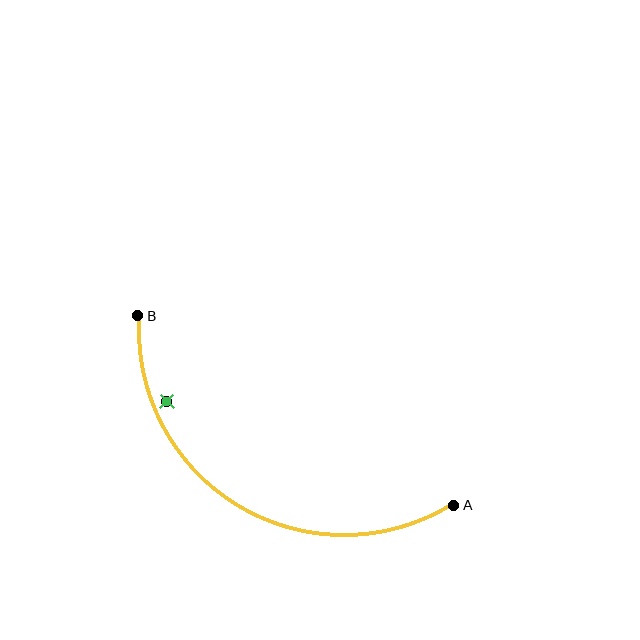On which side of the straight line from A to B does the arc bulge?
The arc bulges below the straight line connecting A and B.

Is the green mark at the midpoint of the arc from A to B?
No — the green mark does not lie on the arc at all. It sits slightly inside the curve.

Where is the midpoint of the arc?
The arc midpoint is the point on the curve farthest from the straight line joining A and B. It sits below that line.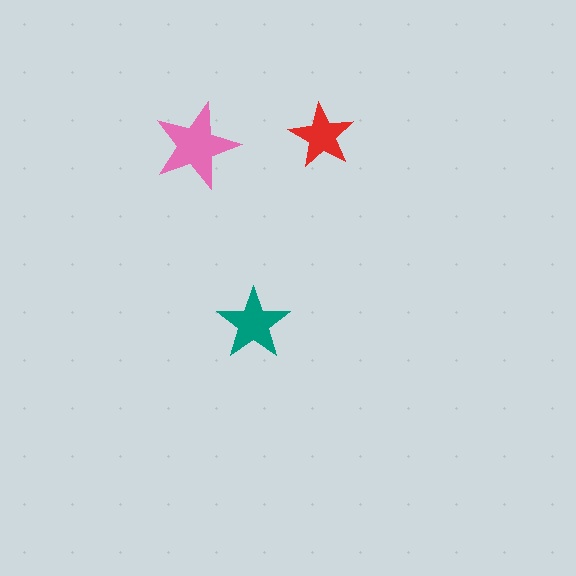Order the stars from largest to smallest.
the pink one, the teal one, the red one.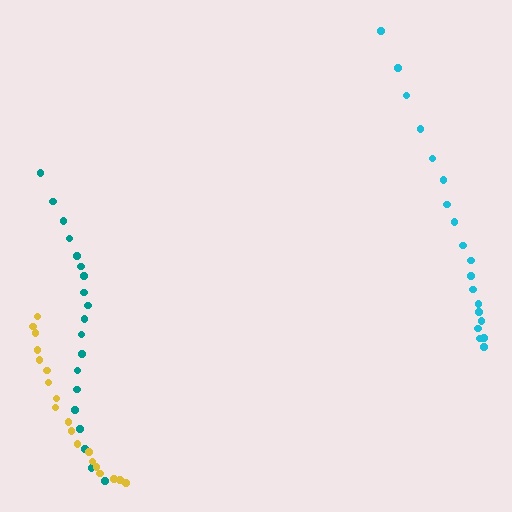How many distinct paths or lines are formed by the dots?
There are 3 distinct paths.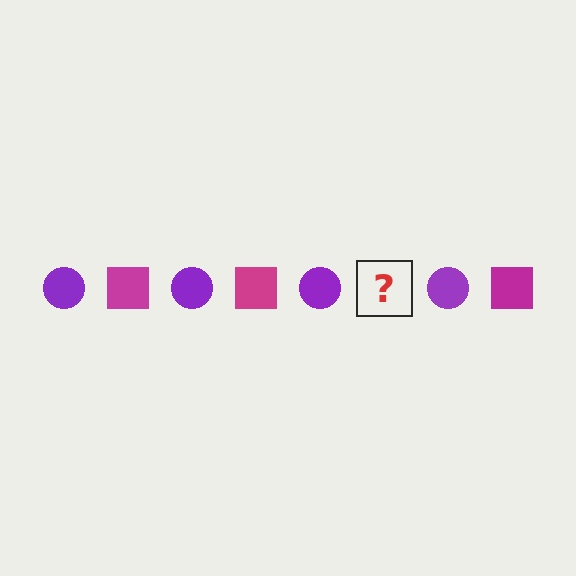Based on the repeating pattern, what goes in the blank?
The blank should be a magenta square.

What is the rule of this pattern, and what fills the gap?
The rule is that the pattern alternates between purple circle and magenta square. The gap should be filled with a magenta square.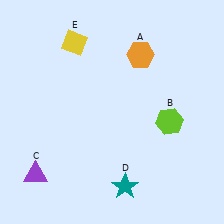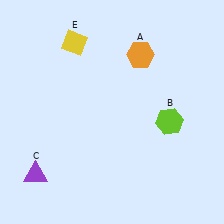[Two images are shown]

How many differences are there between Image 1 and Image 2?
There is 1 difference between the two images.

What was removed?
The teal star (D) was removed in Image 2.